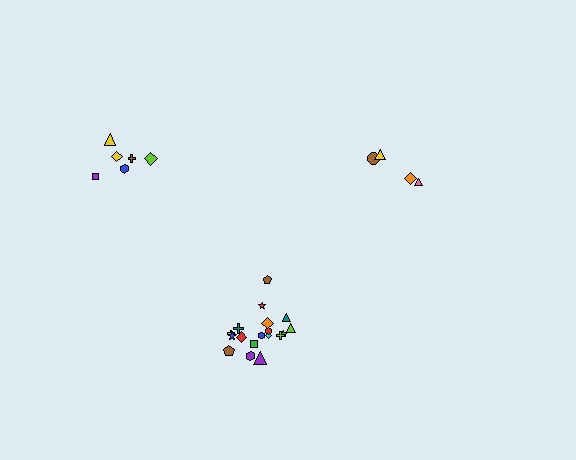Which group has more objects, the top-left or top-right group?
The top-left group.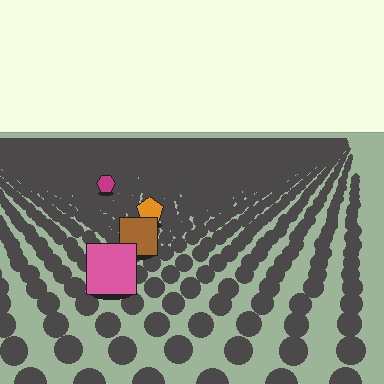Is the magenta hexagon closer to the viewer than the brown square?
No. The brown square is closer — you can tell from the texture gradient: the ground texture is coarser near it.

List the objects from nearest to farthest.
From nearest to farthest: the pink square, the brown square, the orange pentagon, the magenta hexagon.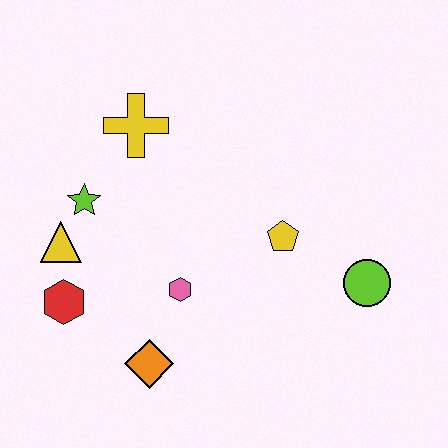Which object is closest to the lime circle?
The yellow pentagon is closest to the lime circle.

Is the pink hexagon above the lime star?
No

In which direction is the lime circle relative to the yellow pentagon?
The lime circle is to the right of the yellow pentagon.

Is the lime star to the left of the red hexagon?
No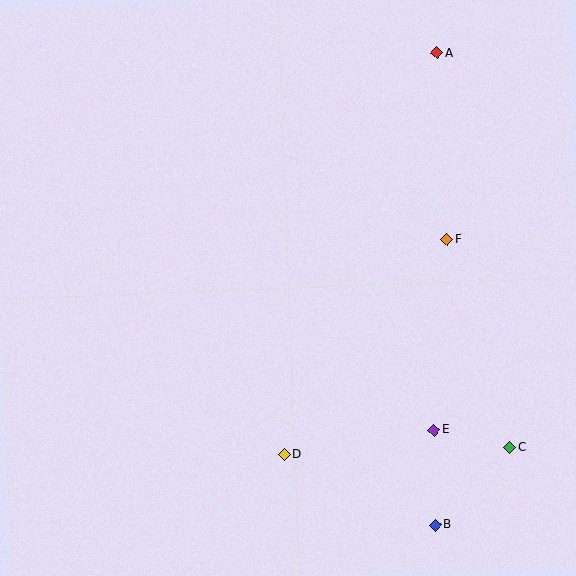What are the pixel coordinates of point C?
Point C is at (510, 448).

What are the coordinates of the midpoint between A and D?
The midpoint between A and D is at (361, 254).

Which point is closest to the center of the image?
Point F at (447, 239) is closest to the center.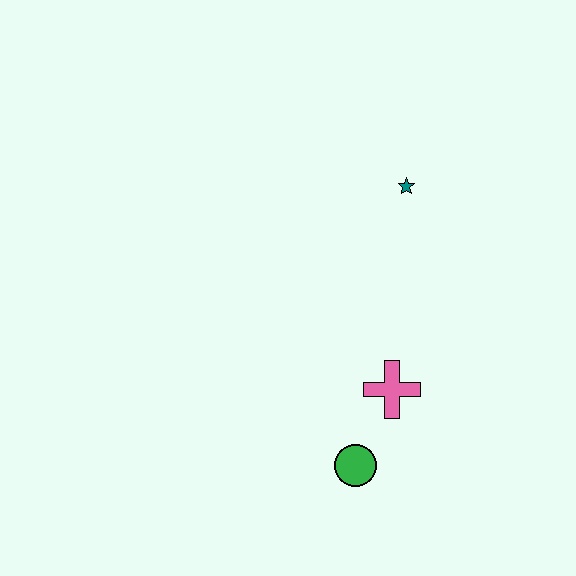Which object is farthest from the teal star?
The green circle is farthest from the teal star.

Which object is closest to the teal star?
The pink cross is closest to the teal star.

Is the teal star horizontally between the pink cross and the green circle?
No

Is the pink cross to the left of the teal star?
Yes